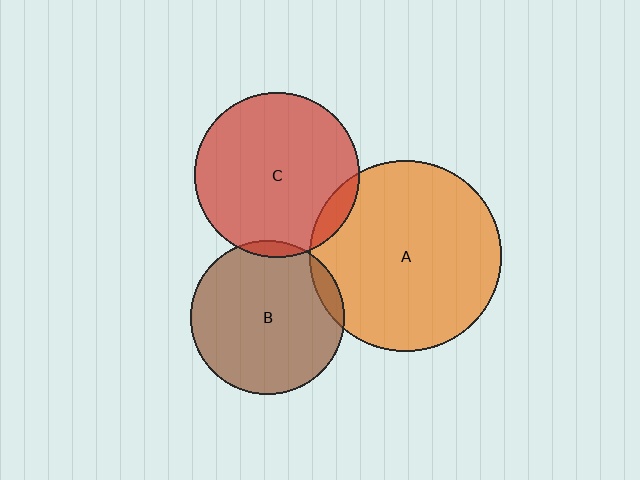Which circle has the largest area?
Circle A (orange).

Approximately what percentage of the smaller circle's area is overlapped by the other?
Approximately 5%.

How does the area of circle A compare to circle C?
Approximately 1.3 times.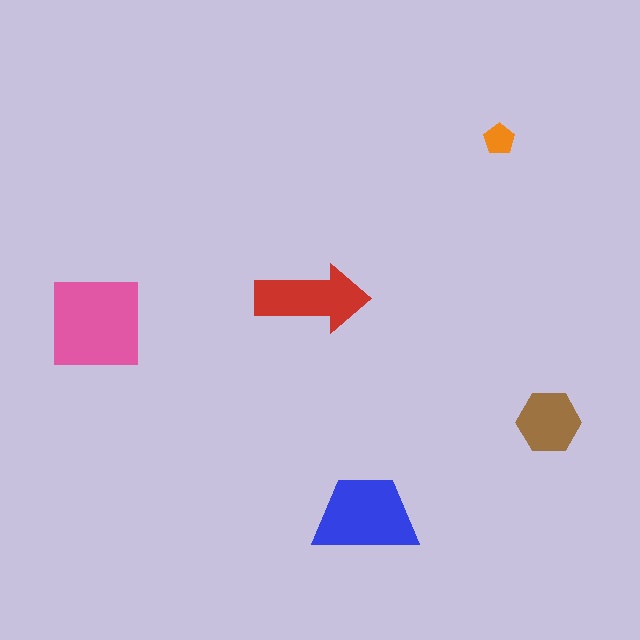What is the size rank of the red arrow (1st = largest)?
3rd.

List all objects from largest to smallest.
The pink square, the blue trapezoid, the red arrow, the brown hexagon, the orange pentagon.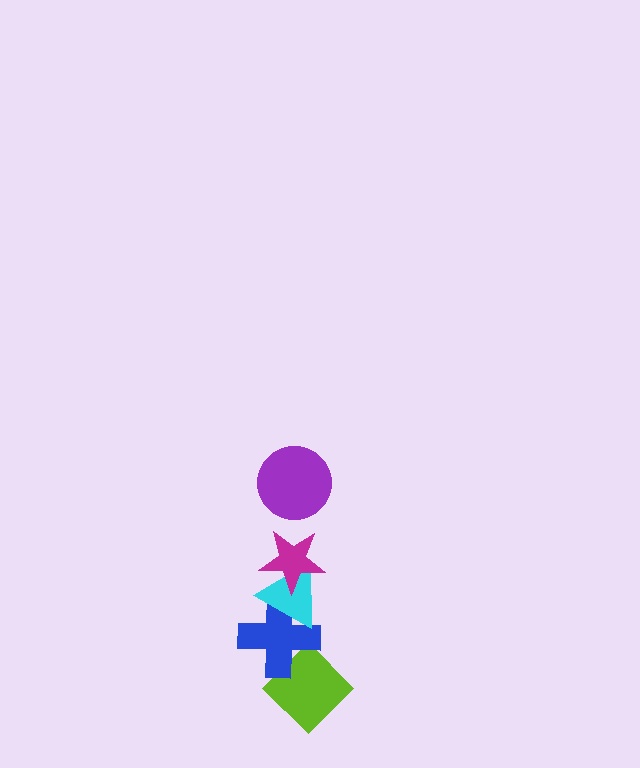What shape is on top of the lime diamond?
The blue cross is on top of the lime diamond.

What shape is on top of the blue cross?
The cyan triangle is on top of the blue cross.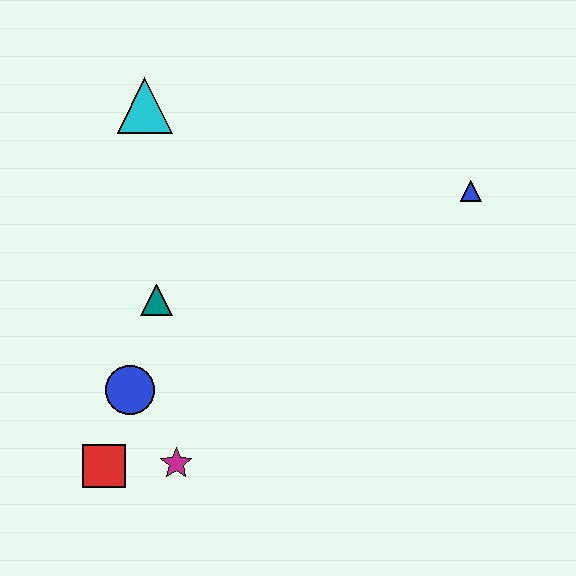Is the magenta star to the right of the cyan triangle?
Yes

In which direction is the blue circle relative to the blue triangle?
The blue circle is to the left of the blue triangle.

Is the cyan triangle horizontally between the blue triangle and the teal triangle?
No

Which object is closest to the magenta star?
The red square is closest to the magenta star.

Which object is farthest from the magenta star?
The blue triangle is farthest from the magenta star.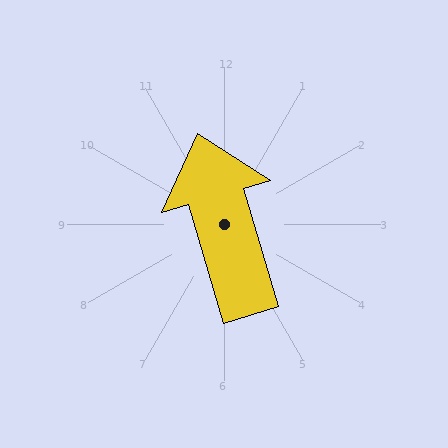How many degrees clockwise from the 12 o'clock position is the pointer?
Approximately 343 degrees.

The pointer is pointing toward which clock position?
Roughly 11 o'clock.